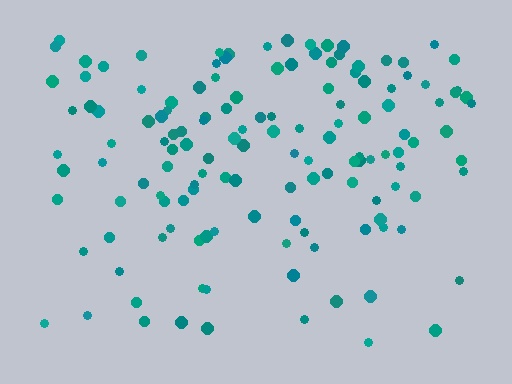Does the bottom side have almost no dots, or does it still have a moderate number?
Still a moderate number, just noticeably fewer than the top.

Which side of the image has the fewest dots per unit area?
The bottom.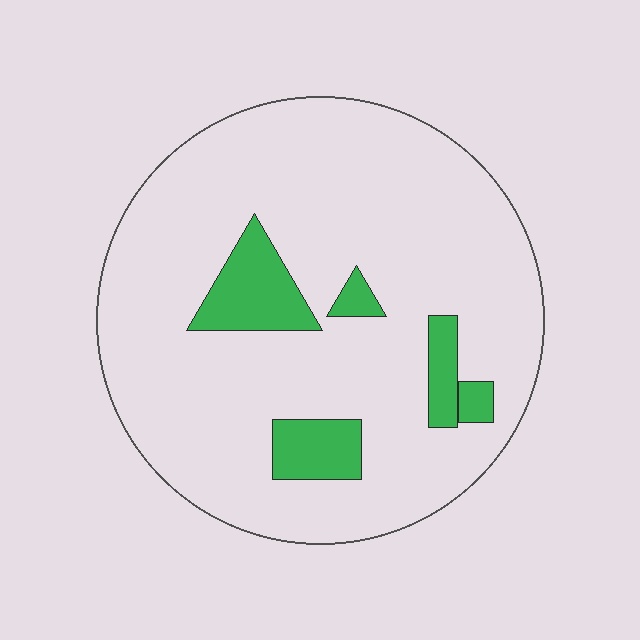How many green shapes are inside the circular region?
5.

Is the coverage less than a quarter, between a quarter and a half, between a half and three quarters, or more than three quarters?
Less than a quarter.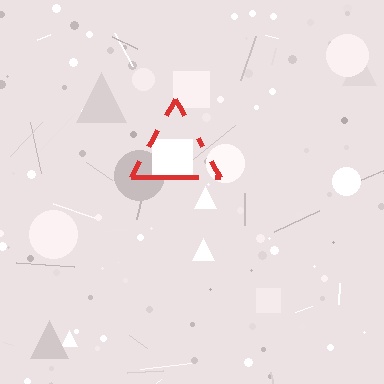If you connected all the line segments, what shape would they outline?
They would outline a triangle.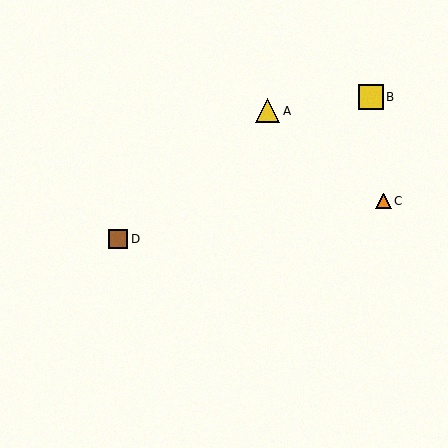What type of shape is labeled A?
Shape A is a yellow triangle.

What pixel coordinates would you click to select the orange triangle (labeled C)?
Click at (384, 201) to select the orange triangle C.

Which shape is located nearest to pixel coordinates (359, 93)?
The yellow square (labeled B) at (371, 97) is nearest to that location.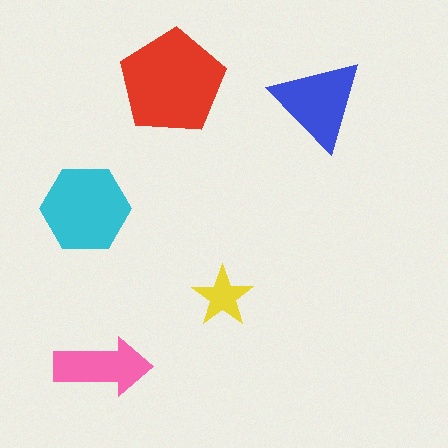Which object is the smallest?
The yellow star.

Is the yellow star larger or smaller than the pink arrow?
Smaller.